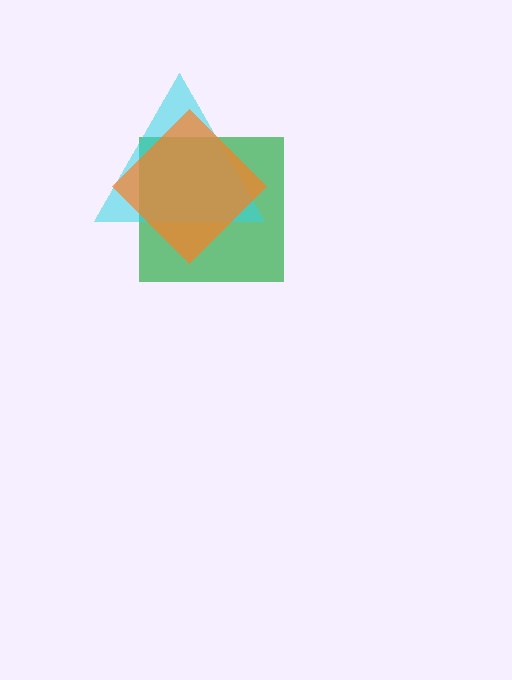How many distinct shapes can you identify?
There are 3 distinct shapes: a green square, a cyan triangle, an orange diamond.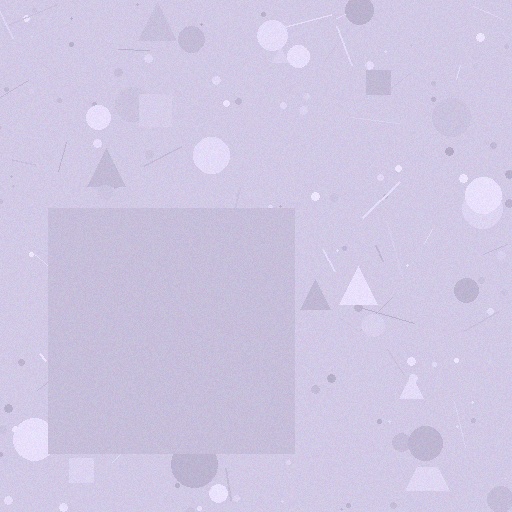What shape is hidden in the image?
A square is hidden in the image.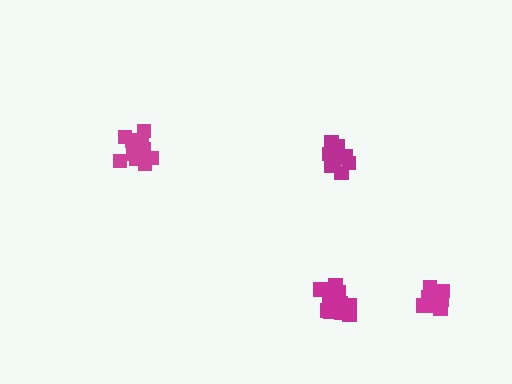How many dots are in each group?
Group 1: 13 dots, Group 2: 12 dots, Group 3: 12 dots, Group 4: 14 dots (51 total).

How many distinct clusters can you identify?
There are 4 distinct clusters.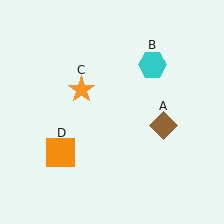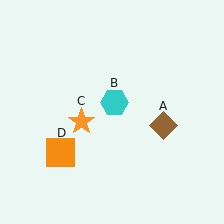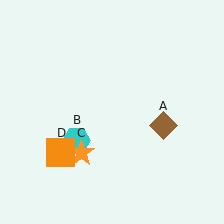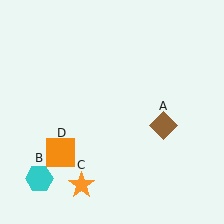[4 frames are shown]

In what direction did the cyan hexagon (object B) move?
The cyan hexagon (object B) moved down and to the left.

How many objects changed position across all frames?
2 objects changed position: cyan hexagon (object B), orange star (object C).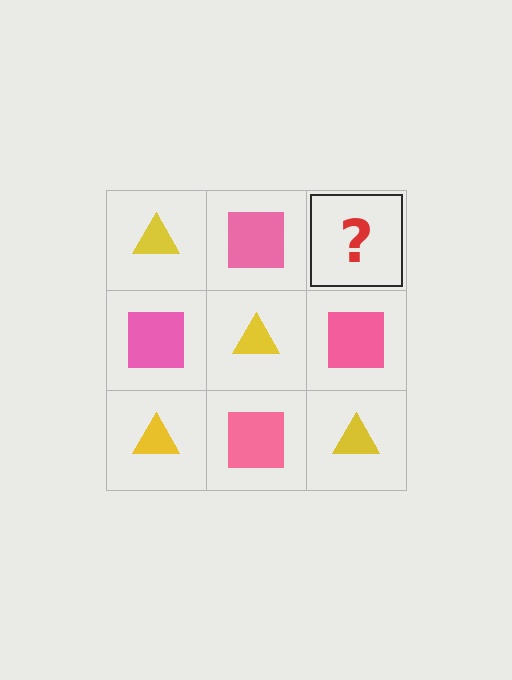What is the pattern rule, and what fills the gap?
The rule is that it alternates yellow triangle and pink square in a checkerboard pattern. The gap should be filled with a yellow triangle.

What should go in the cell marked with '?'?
The missing cell should contain a yellow triangle.